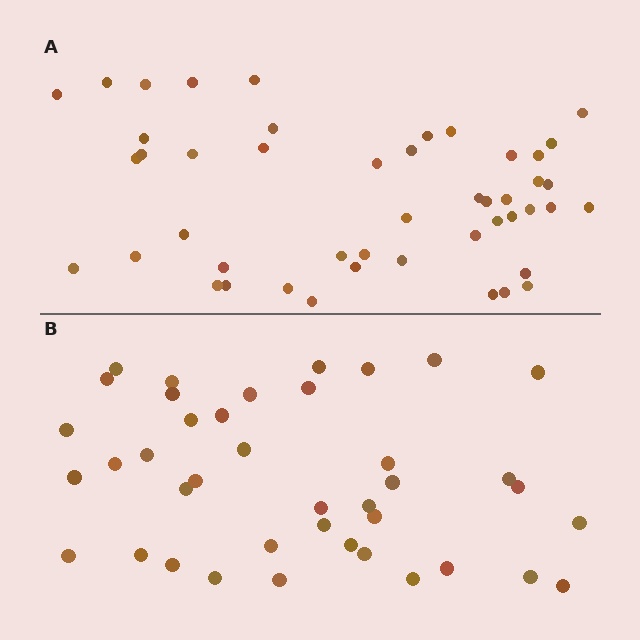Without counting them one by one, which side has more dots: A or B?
Region A (the top region) has more dots.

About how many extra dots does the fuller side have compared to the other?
Region A has roughly 8 or so more dots than region B.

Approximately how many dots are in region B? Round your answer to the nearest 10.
About 40 dots.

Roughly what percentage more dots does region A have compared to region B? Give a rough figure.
About 20% more.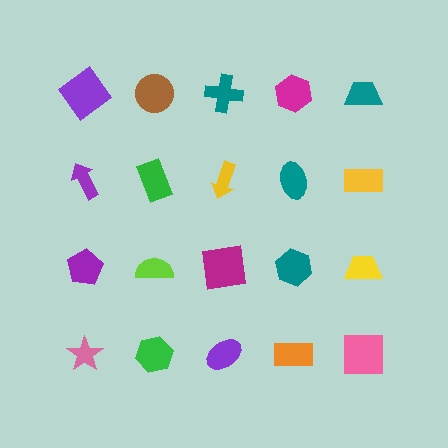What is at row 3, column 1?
A purple pentagon.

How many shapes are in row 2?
5 shapes.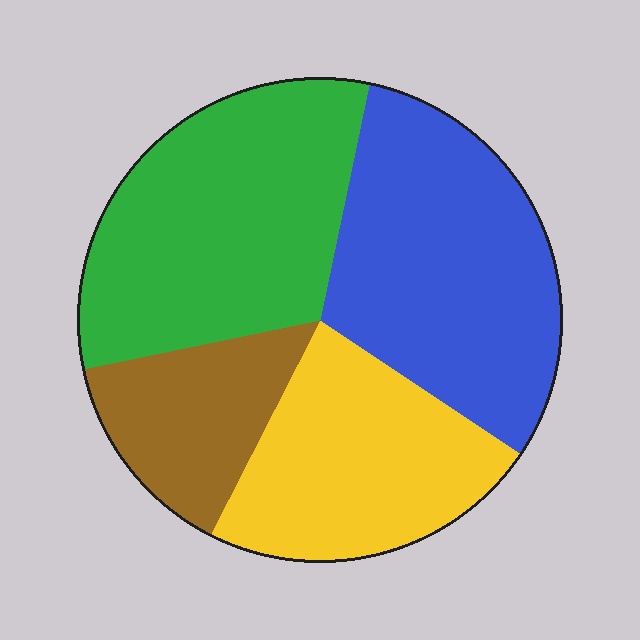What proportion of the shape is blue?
Blue covers roughly 30% of the shape.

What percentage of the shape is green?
Green covers around 30% of the shape.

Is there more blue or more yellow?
Blue.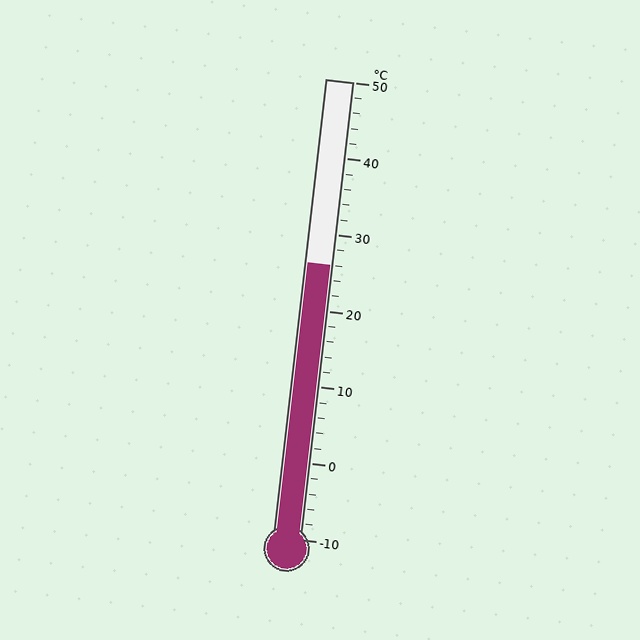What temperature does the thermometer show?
The thermometer shows approximately 26°C.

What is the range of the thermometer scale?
The thermometer scale ranges from -10°C to 50°C.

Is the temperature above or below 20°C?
The temperature is above 20°C.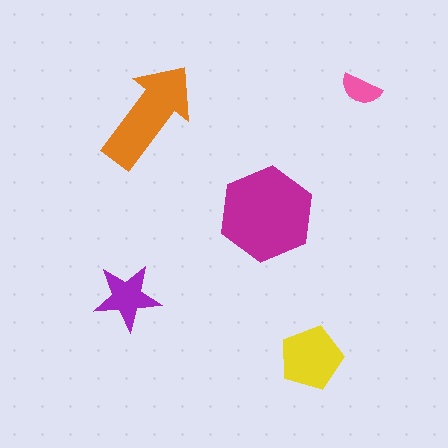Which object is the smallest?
The pink semicircle.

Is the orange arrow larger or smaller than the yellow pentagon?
Larger.